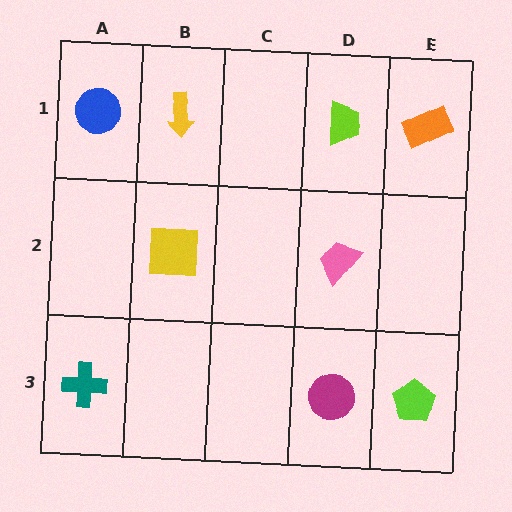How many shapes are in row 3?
3 shapes.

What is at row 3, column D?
A magenta circle.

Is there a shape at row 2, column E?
No, that cell is empty.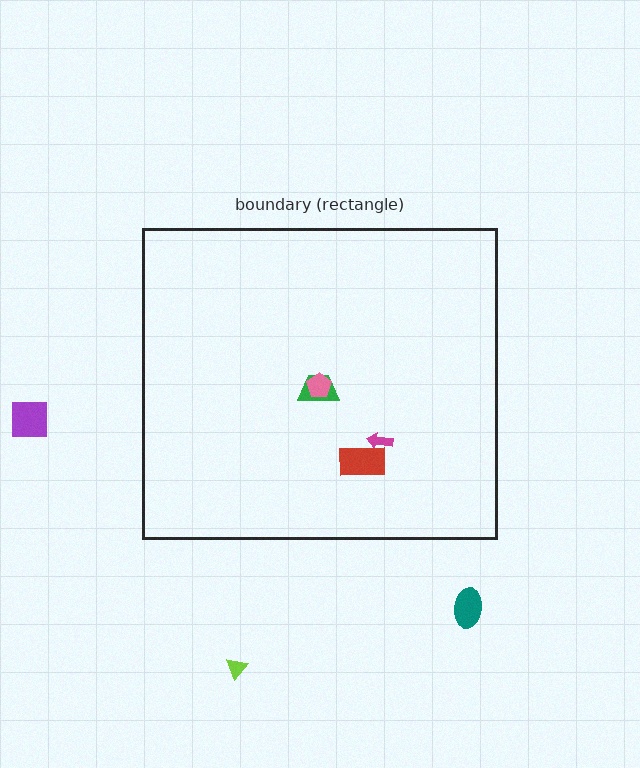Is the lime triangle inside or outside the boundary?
Outside.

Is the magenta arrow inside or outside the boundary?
Inside.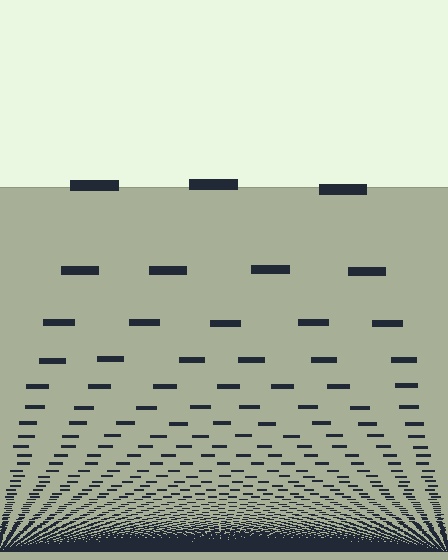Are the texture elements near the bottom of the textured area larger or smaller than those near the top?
Smaller. The gradient is inverted — elements near the bottom are smaller and denser.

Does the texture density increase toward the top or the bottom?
Density increases toward the bottom.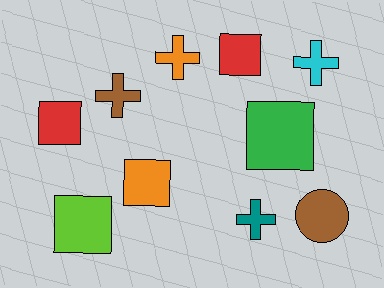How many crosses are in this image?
There are 4 crosses.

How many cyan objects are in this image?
There is 1 cyan object.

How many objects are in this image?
There are 10 objects.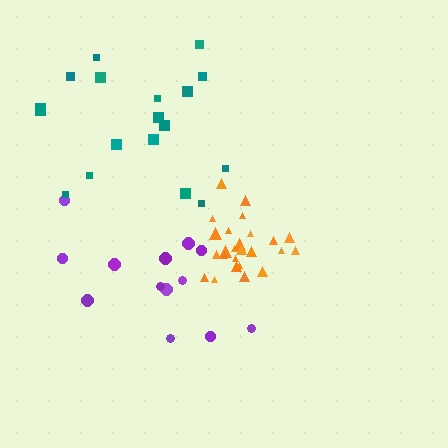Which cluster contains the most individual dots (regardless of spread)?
Orange (26).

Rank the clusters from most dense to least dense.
orange, teal, purple.